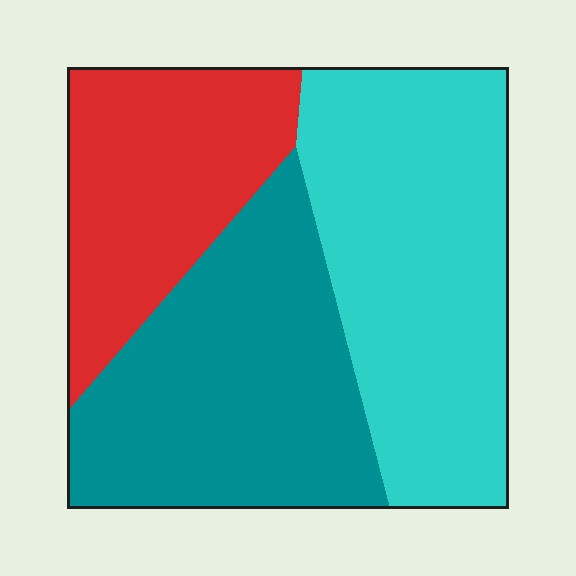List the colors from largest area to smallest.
From largest to smallest: cyan, teal, red.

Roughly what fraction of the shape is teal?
Teal covers 36% of the shape.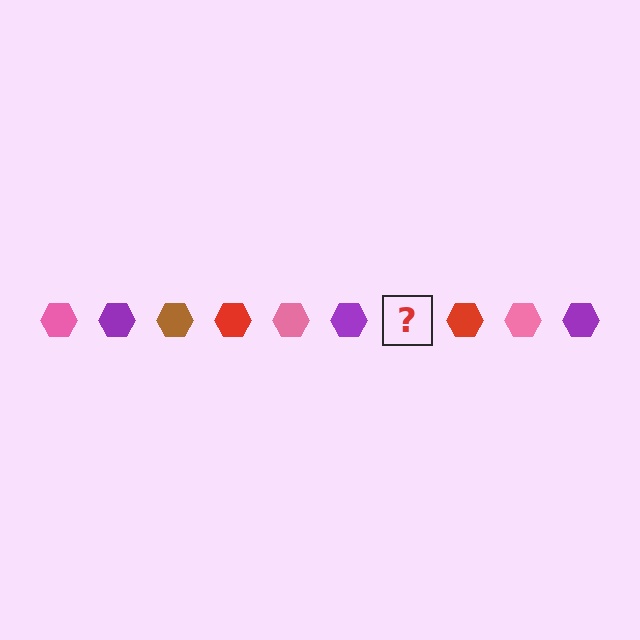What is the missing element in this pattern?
The missing element is a brown hexagon.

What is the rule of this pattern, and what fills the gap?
The rule is that the pattern cycles through pink, purple, brown, red hexagons. The gap should be filled with a brown hexagon.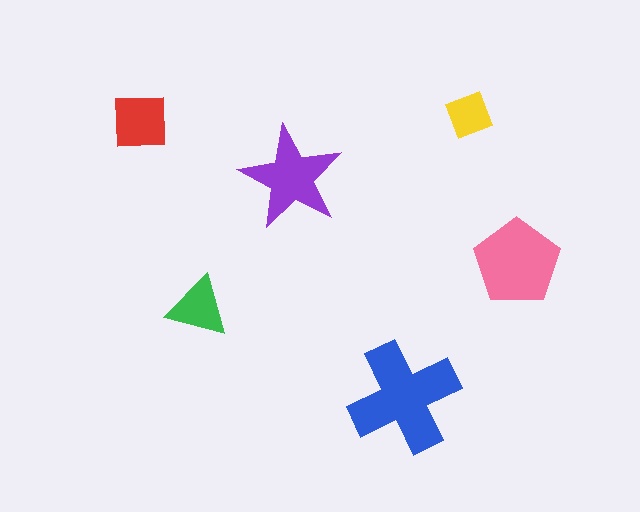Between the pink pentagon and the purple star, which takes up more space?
The pink pentagon.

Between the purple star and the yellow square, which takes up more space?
The purple star.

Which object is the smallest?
The yellow square.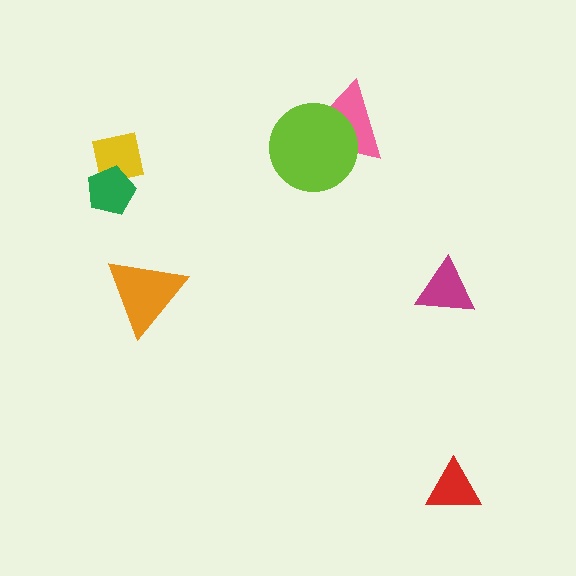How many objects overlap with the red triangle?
0 objects overlap with the red triangle.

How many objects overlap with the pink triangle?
1 object overlaps with the pink triangle.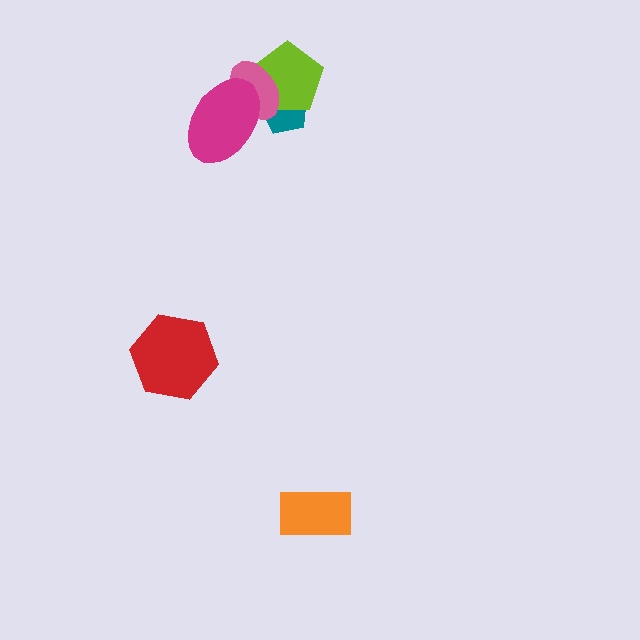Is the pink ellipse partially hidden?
Yes, it is partially covered by another shape.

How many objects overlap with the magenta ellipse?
2 objects overlap with the magenta ellipse.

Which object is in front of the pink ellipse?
The magenta ellipse is in front of the pink ellipse.